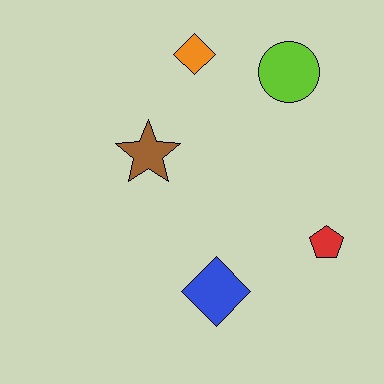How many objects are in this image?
There are 5 objects.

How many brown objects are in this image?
There is 1 brown object.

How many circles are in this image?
There is 1 circle.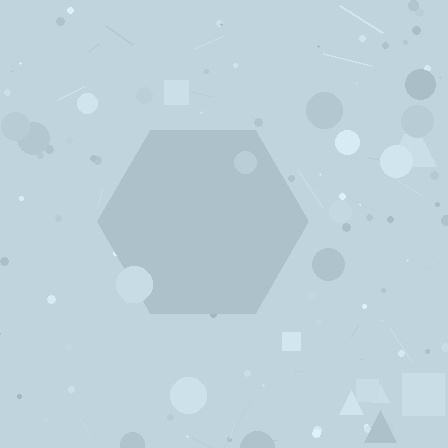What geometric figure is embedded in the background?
A hexagon is embedded in the background.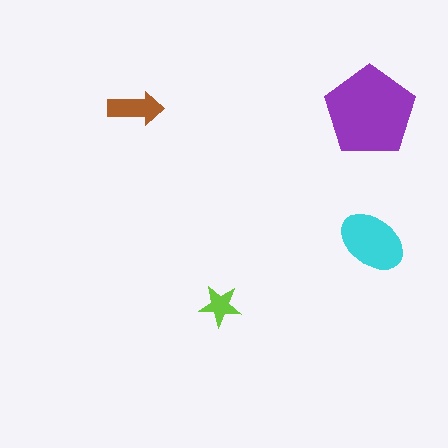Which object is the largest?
The purple pentagon.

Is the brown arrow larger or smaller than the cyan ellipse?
Smaller.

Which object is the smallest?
The lime star.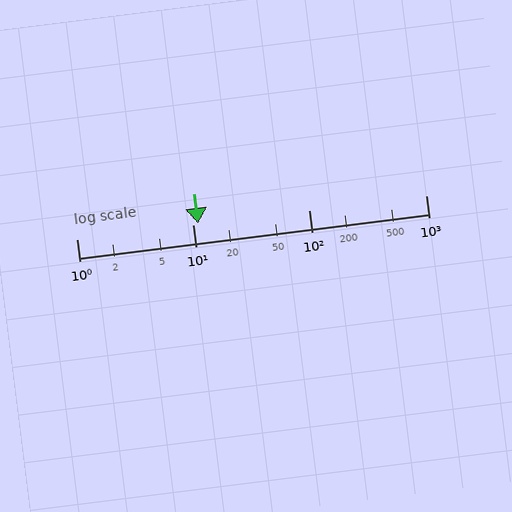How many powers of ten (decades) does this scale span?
The scale spans 3 decades, from 1 to 1000.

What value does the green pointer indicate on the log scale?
The pointer indicates approximately 11.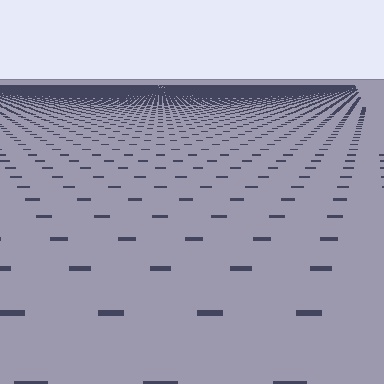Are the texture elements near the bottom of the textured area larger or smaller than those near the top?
Larger. Near the bottom, elements are closer to the viewer and appear at a bigger on-screen size.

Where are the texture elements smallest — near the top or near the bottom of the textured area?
Near the top.